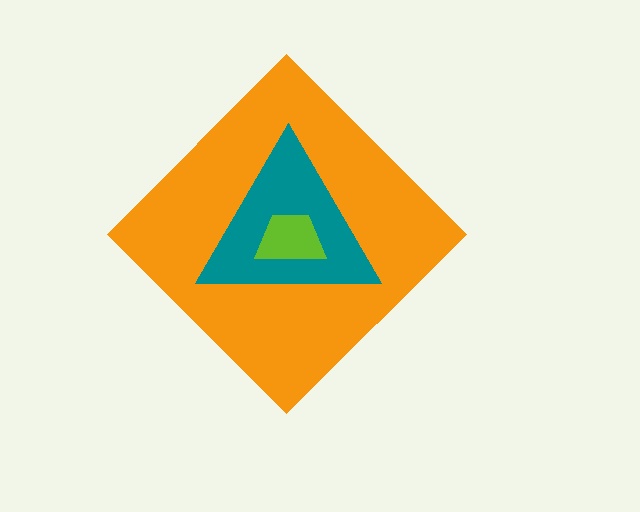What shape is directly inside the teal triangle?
The lime trapezoid.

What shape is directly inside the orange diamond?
The teal triangle.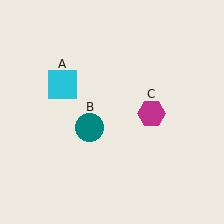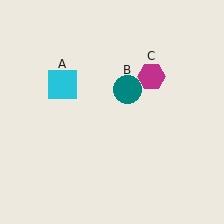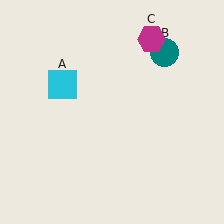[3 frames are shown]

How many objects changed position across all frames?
2 objects changed position: teal circle (object B), magenta hexagon (object C).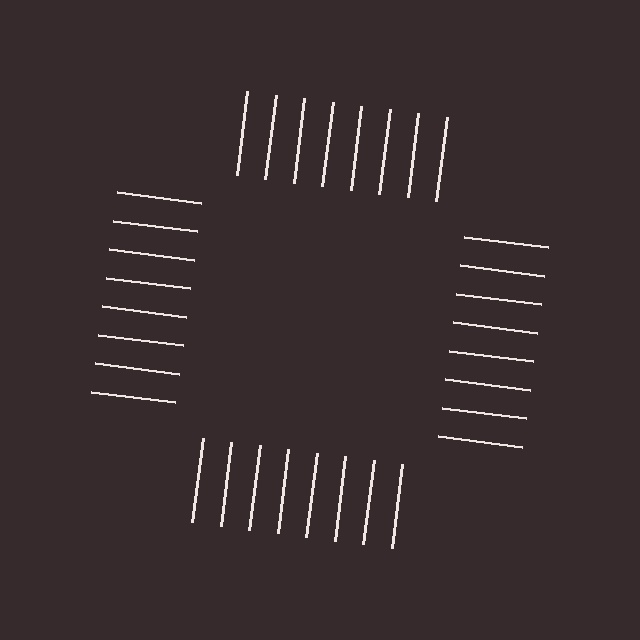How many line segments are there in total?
32 — 8 along each of the 4 edges.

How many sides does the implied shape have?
4 sides — the line-ends trace a square.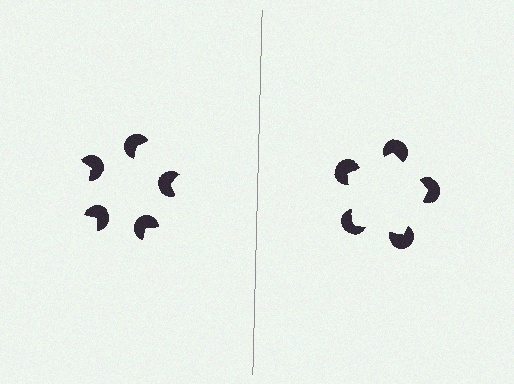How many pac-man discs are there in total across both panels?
10 — 5 on each side.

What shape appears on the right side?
An illusory pentagon.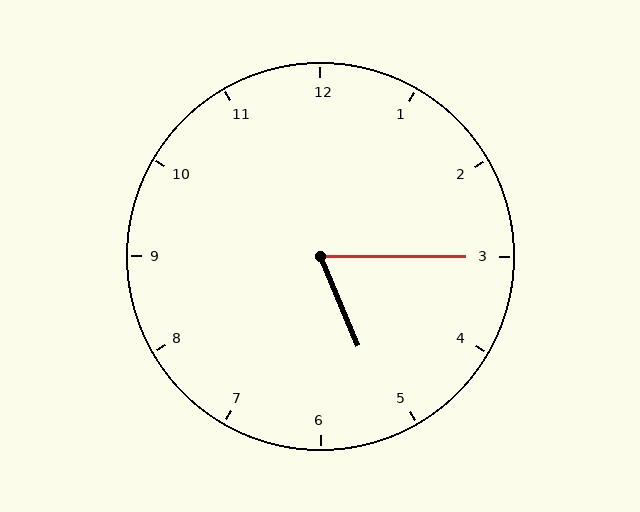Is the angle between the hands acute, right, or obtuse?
It is acute.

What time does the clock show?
5:15.